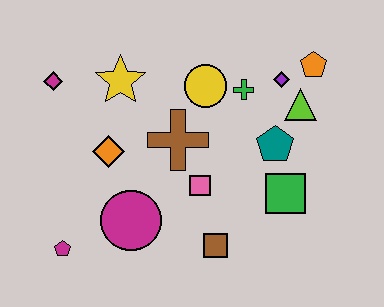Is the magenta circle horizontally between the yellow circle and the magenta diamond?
Yes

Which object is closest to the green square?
The teal pentagon is closest to the green square.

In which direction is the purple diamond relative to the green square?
The purple diamond is above the green square.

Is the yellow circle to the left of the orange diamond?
No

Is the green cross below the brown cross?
No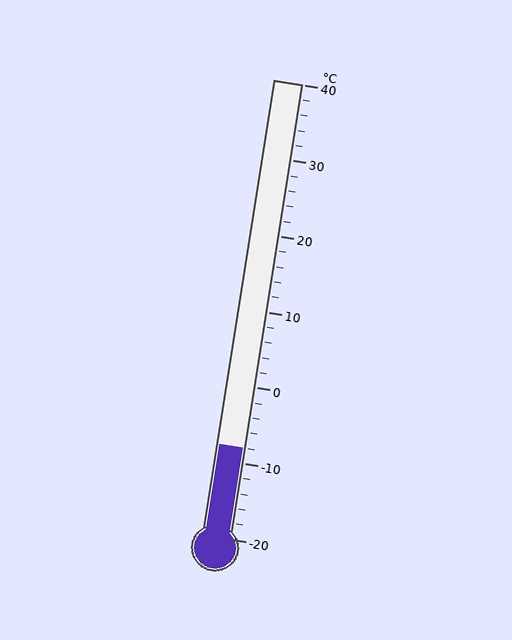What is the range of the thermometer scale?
The thermometer scale ranges from -20°C to 40°C.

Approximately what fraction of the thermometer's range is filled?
The thermometer is filled to approximately 20% of its range.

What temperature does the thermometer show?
The thermometer shows approximately -8°C.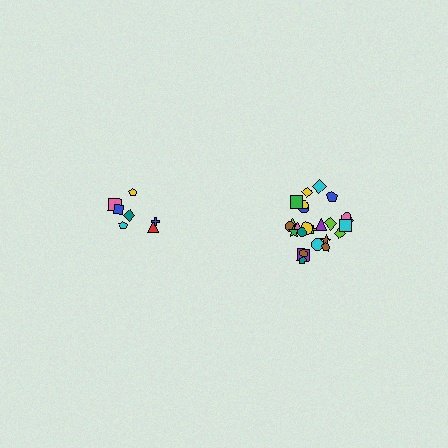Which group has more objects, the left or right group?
The right group.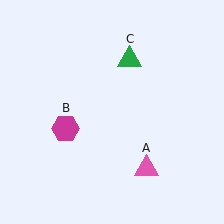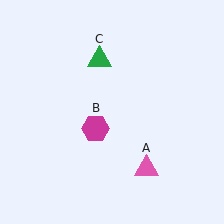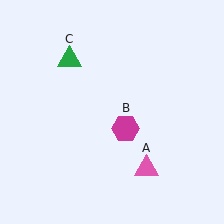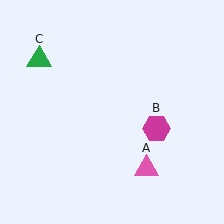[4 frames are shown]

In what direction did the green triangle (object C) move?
The green triangle (object C) moved left.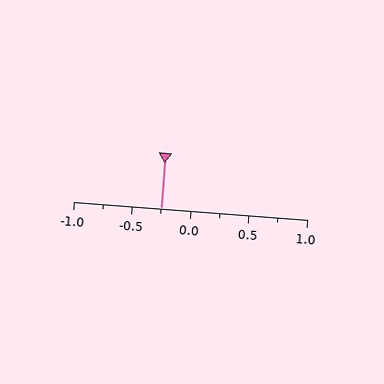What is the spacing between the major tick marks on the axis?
The major ticks are spaced 0.5 apart.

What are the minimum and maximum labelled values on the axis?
The axis runs from -1.0 to 1.0.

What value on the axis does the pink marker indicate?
The marker indicates approximately -0.25.